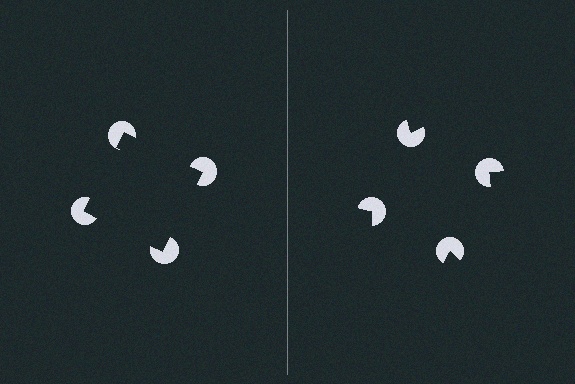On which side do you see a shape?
An illusory square appears on the left side. On the right side the wedge cuts are rotated, so no coherent shape forms.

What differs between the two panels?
The pac-man discs are positioned identically on both sides; only the wedge orientations differ. On the left they align to a square; on the right they are misaligned.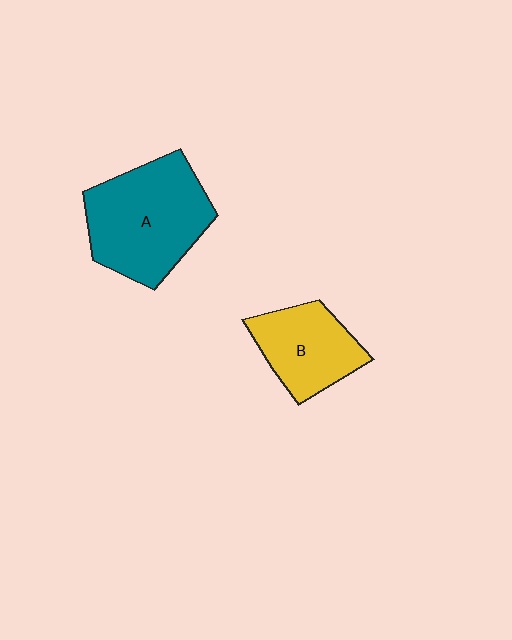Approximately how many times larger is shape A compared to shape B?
Approximately 1.6 times.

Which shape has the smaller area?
Shape B (yellow).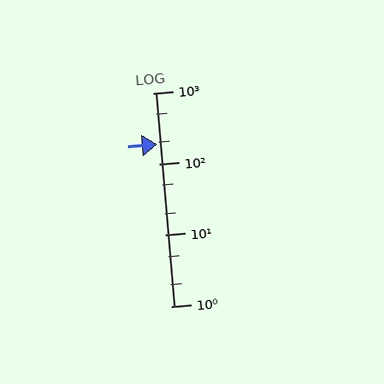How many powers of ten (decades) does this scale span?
The scale spans 3 decades, from 1 to 1000.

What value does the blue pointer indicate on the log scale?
The pointer indicates approximately 190.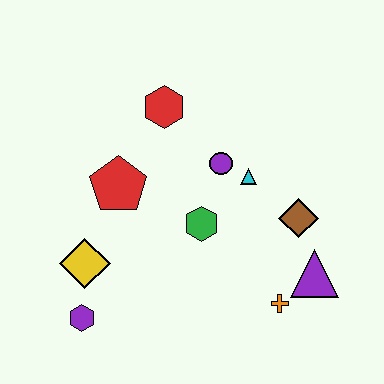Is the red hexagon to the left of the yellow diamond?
No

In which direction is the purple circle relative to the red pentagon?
The purple circle is to the right of the red pentagon.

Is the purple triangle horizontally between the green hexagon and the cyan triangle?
No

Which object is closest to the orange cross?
The purple triangle is closest to the orange cross.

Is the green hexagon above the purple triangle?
Yes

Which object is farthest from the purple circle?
The purple hexagon is farthest from the purple circle.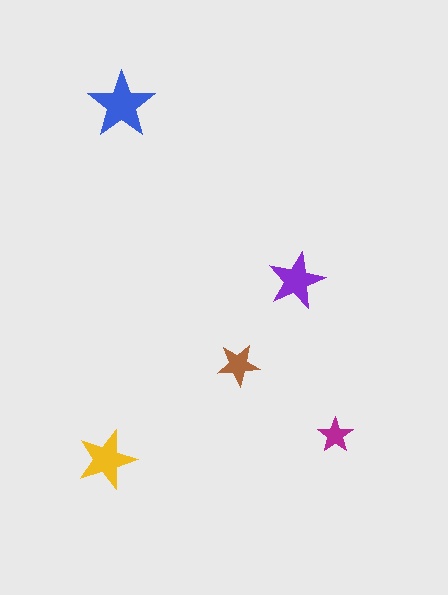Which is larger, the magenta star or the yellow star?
The yellow one.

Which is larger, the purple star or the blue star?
The blue one.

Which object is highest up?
The blue star is topmost.